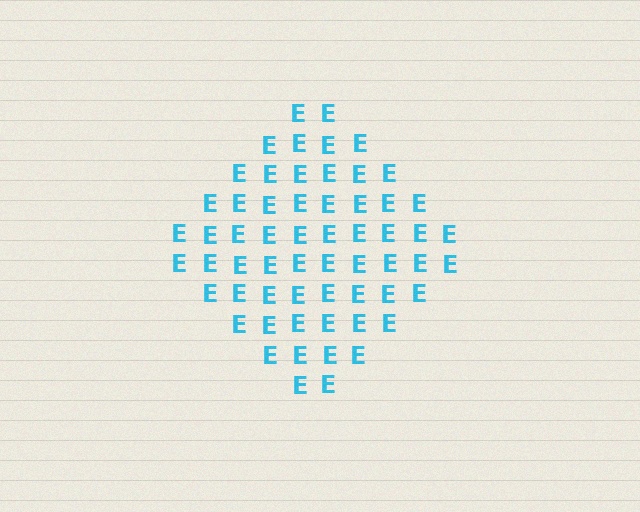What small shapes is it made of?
It is made of small letter E's.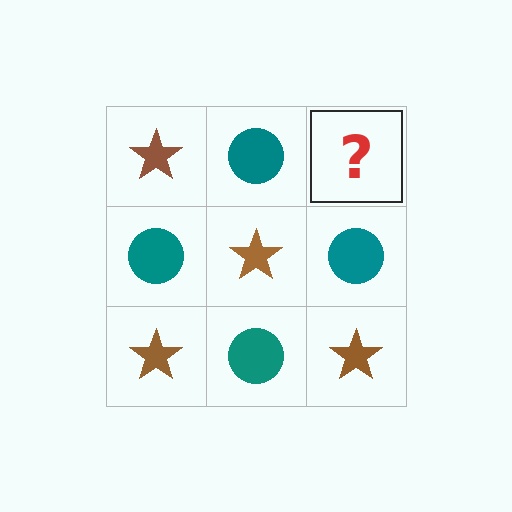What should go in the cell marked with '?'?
The missing cell should contain a brown star.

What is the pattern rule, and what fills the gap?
The rule is that it alternates brown star and teal circle in a checkerboard pattern. The gap should be filled with a brown star.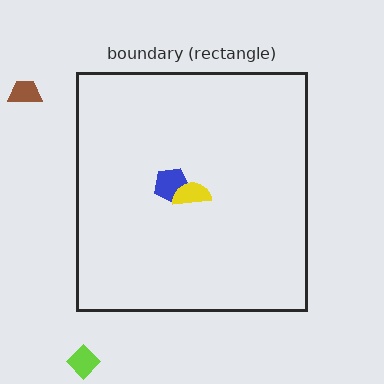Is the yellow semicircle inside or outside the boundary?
Inside.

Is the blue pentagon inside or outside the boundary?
Inside.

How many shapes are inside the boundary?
2 inside, 2 outside.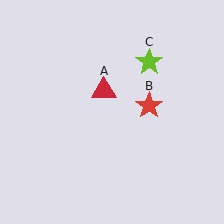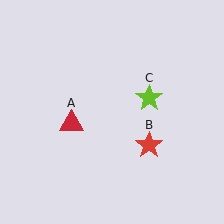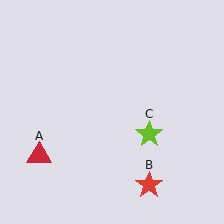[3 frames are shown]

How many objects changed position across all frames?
3 objects changed position: red triangle (object A), red star (object B), lime star (object C).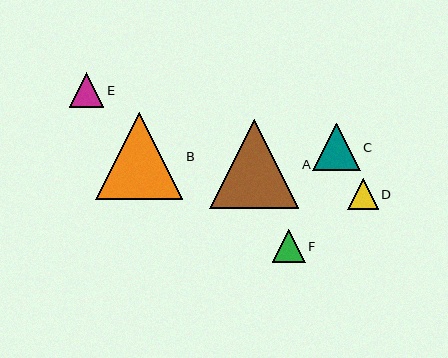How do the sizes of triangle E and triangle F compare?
Triangle E and triangle F are approximately the same size.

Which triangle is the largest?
Triangle A is the largest with a size of approximately 89 pixels.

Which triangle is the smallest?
Triangle D is the smallest with a size of approximately 30 pixels.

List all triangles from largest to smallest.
From largest to smallest: A, B, C, E, F, D.